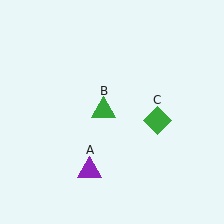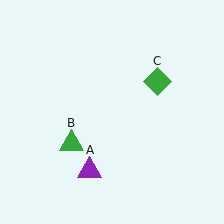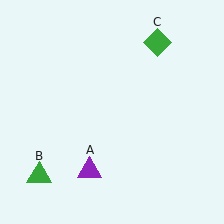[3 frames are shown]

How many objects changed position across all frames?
2 objects changed position: green triangle (object B), green diamond (object C).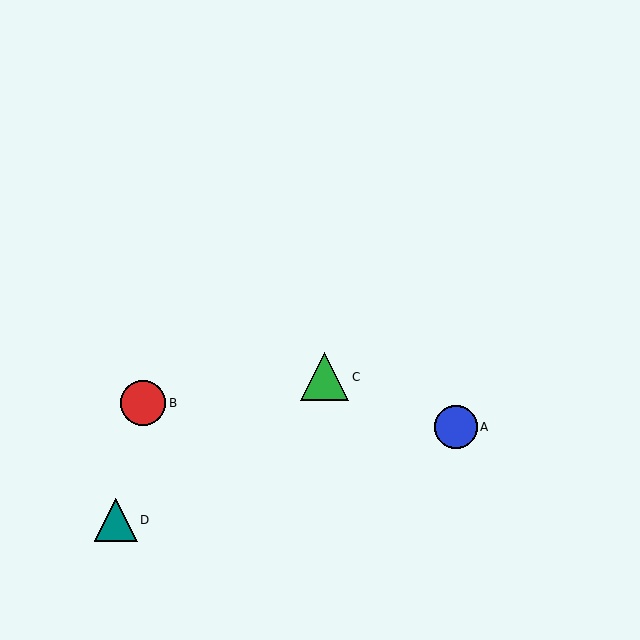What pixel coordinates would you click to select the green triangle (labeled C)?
Click at (324, 377) to select the green triangle C.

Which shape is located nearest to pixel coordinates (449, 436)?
The blue circle (labeled A) at (456, 427) is nearest to that location.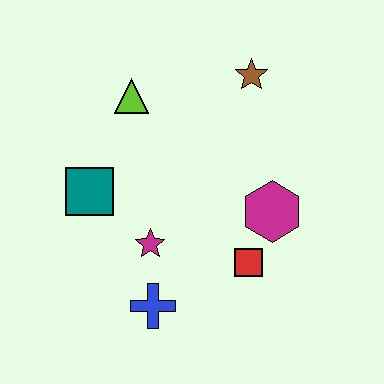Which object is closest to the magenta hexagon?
The red square is closest to the magenta hexagon.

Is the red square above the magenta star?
No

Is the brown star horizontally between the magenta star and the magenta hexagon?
Yes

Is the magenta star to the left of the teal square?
No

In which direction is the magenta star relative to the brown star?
The magenta star is below the brown star.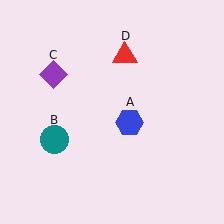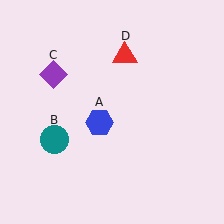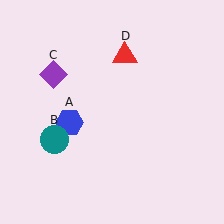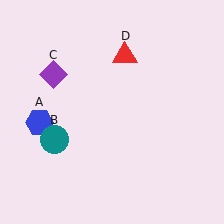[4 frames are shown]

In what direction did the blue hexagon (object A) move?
The blue hexagon (object A) moved left.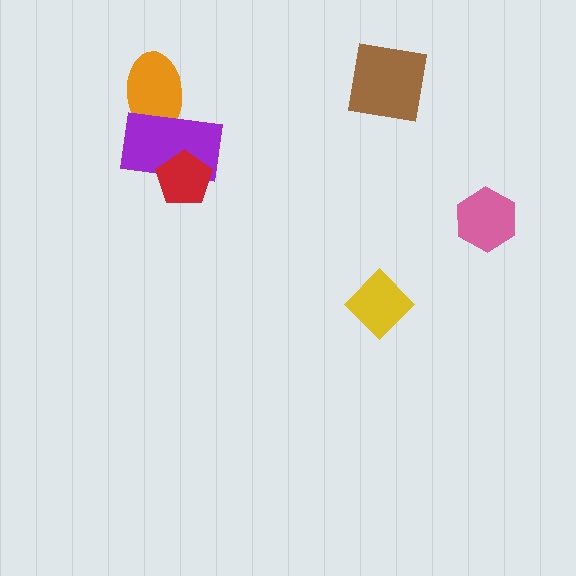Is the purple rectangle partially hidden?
Yes, it is partially covered by another shape.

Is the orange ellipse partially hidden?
Yes, it is partially covered by another shape.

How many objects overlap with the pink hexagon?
0 objects overlap with the pink hexagon.